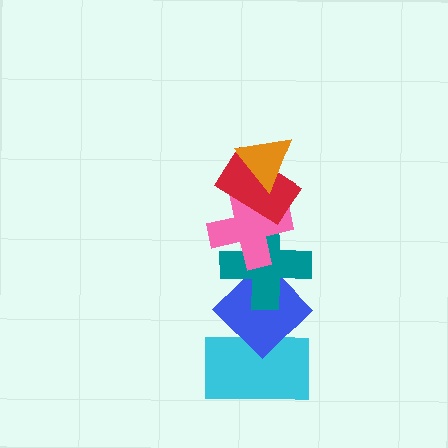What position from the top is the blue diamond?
The blue diamond is 5th from the top.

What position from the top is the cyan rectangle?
The cyan rectangle is 6th from the top.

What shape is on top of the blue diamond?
The teal cross is on top of the blue diamond.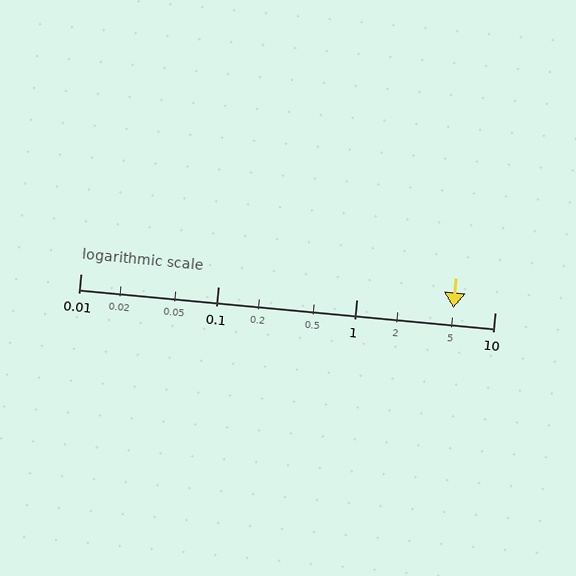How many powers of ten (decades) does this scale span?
The scale spans 3 decades, from 0.01 to 10.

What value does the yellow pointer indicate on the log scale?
The pointer indicates approximately 5.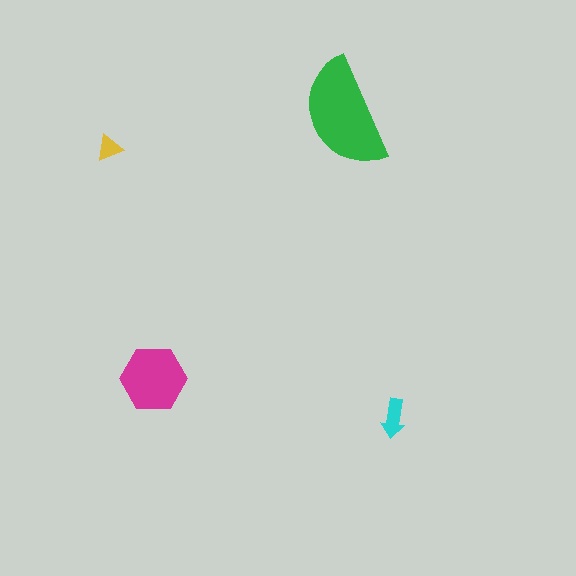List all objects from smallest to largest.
The yellow triangle, the cyan arrow, the magenta hexagon, the green semicircle.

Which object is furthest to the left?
The yellow triangle is leftmost.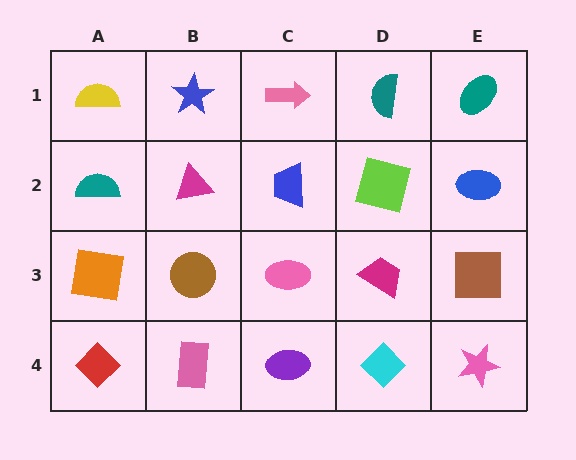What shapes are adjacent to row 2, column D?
A teal semicircle (row 1, column D), a magenta trapezoid (row 3, column D), a blue trapezoid (row 2, column C), a blue ellipse (row 2, column E).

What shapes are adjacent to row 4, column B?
A brown circle (row 3, column B), a red diamond (row 4, column A), a purple ellipse (row 4, column C).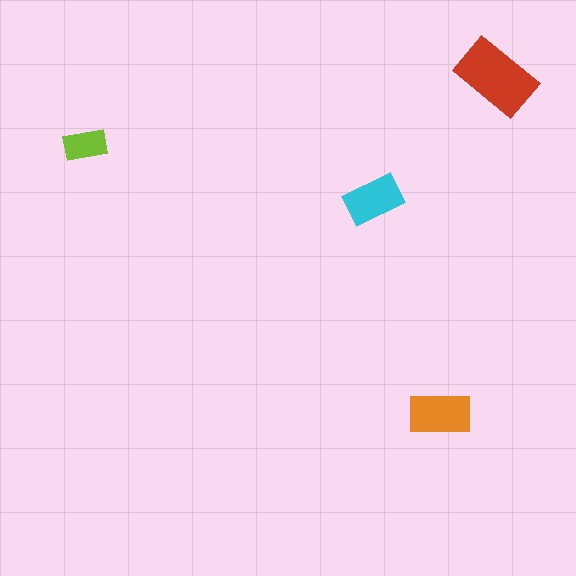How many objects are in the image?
There are 4 objects in the image.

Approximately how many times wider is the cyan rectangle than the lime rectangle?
About 1.5 times wider.